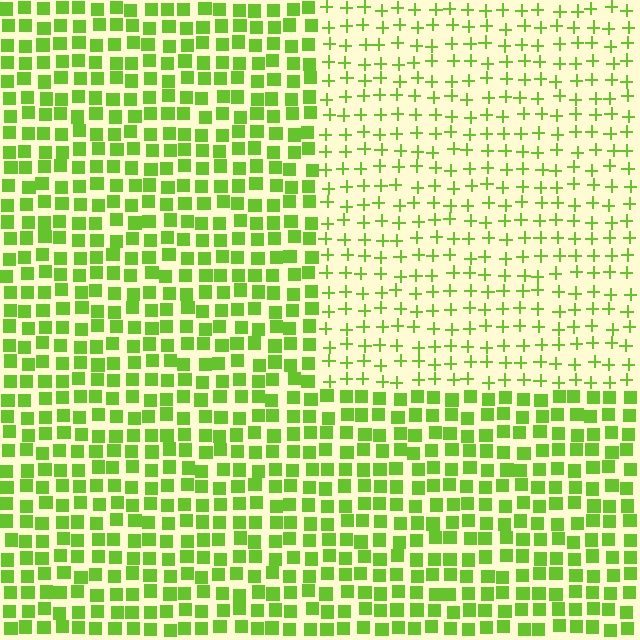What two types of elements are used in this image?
The image uses plus signs inside the rectangle region and squares outside it.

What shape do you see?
I see a rectangle.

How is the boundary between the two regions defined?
The boundary is defined by a change in element shape: plus signs inside vs. squares outside. All elements share the same color and spacing.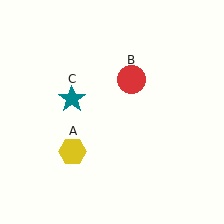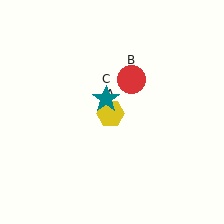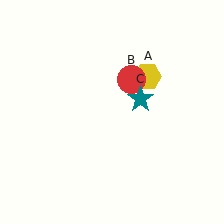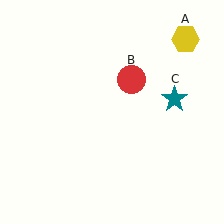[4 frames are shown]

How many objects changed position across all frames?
2 objects changed position: yellow hexagon (object A), teal star (object C).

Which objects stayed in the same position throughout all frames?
Red circle (object B) remained stationary.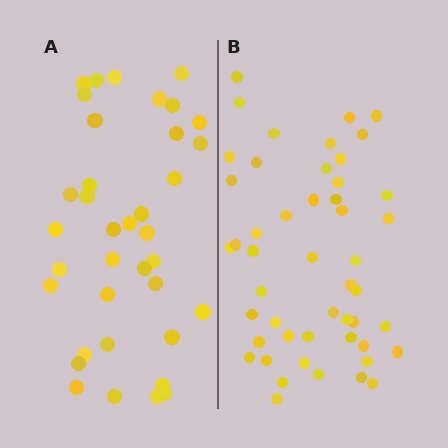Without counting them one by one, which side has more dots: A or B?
Region B (the right region) has more dots.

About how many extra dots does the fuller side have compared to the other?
Region B has roughly 12 or so more dots than region A.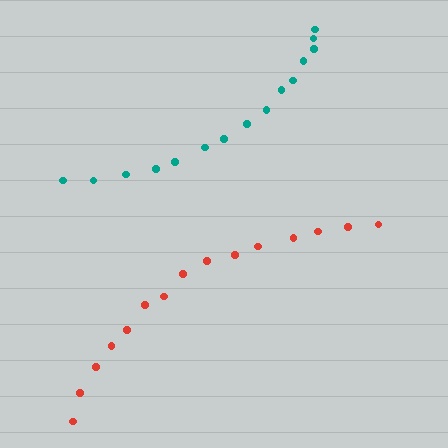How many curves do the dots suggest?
There are 2 distinct paths.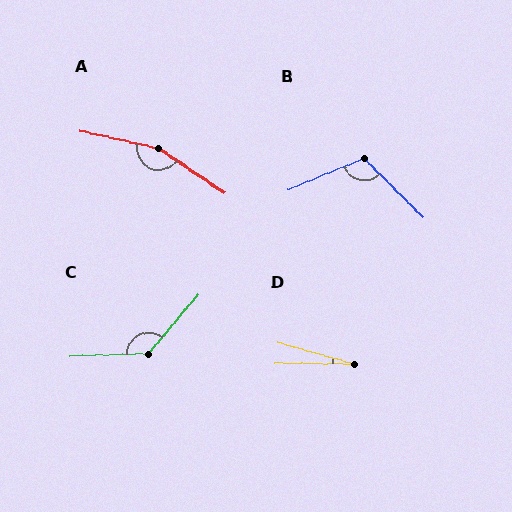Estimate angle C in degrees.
Approximately 132 degrees.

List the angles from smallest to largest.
D (15°), B (112°), C (132°), A (159°).